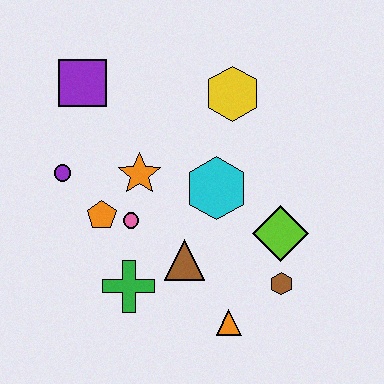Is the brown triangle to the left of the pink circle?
No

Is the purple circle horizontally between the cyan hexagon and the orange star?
No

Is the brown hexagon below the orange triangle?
No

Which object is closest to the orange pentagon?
The pink circle is closest to the orange pentagon.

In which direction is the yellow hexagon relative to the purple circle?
The yellow hexagon is to the right of the purple circle.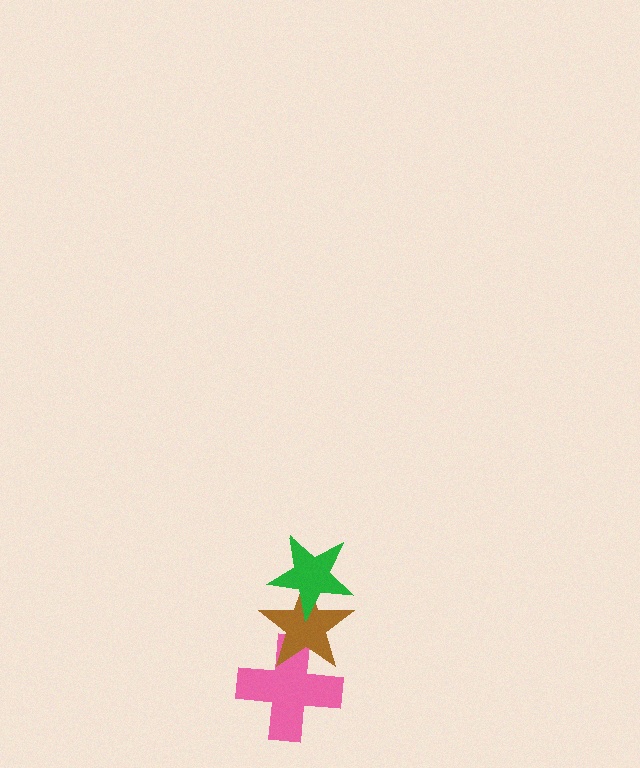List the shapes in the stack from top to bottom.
From top to bottom: the green star, the brown star, the pink cross.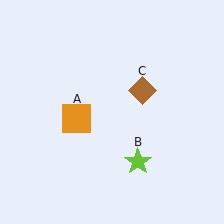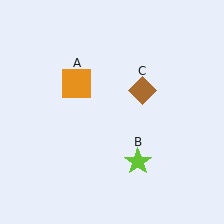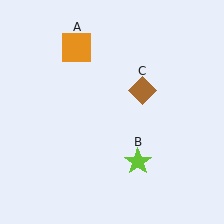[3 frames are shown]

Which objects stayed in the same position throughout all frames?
Lime star (object B) and brown diamond (object C) remained stationary.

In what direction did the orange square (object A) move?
The orange square (object A) moved up.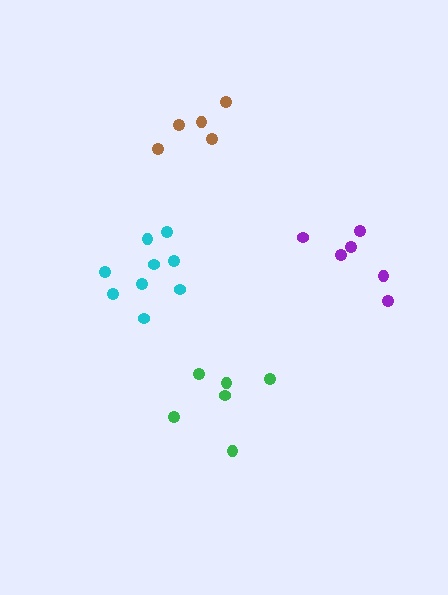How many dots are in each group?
Group 1: 5 dots, Group 2: 6 dots, Group 3: 9 dots, Group 4: 6 dots (26 total).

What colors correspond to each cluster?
The clusters are colored: brown, purple, cyan, green.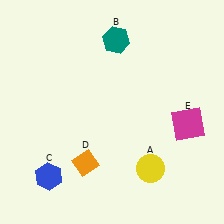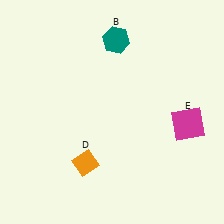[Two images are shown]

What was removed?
The yellow circle (A), the blue hexagon (C) were removed in Image 2.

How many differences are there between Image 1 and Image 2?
There are 2 differences between the two images.